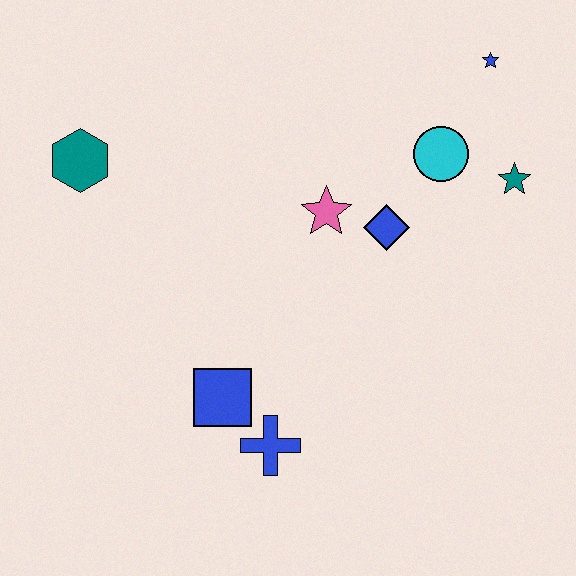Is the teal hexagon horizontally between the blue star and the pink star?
No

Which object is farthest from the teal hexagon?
The teal star is farthest from the teal hexagon.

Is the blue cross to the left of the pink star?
Yes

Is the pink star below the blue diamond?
No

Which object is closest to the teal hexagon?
The pink star is closest to the teal hexagon.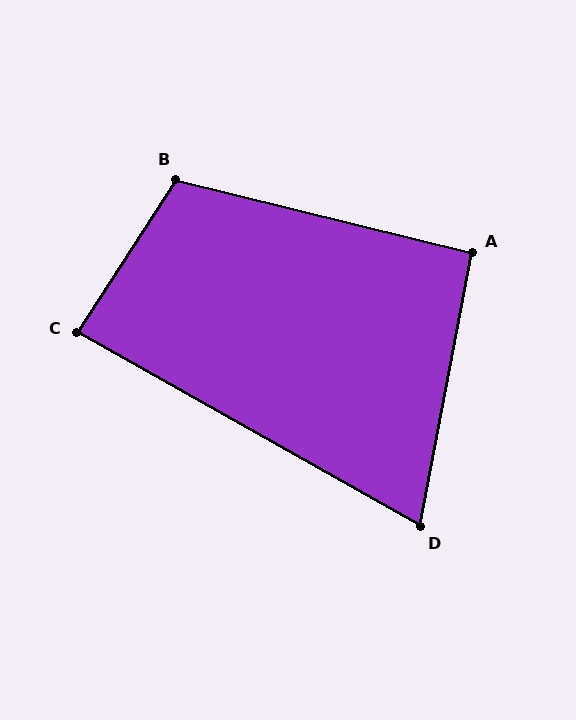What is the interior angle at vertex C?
Approximately 87 degrees (approximately right).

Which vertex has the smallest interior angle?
D, at approximately 71 degrees.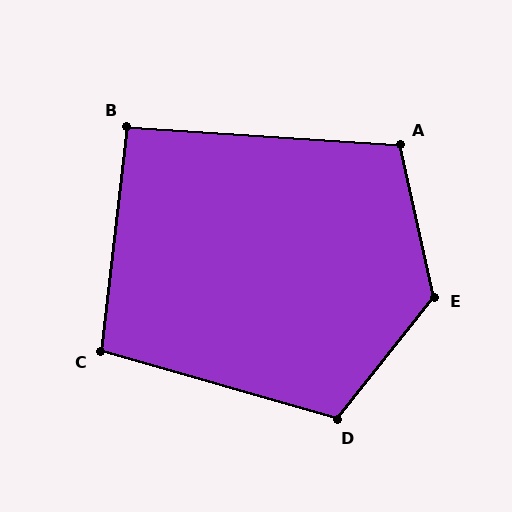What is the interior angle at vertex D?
Approximately 112 degrees (obtuse).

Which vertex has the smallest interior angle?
B, at approximately 93 degrees.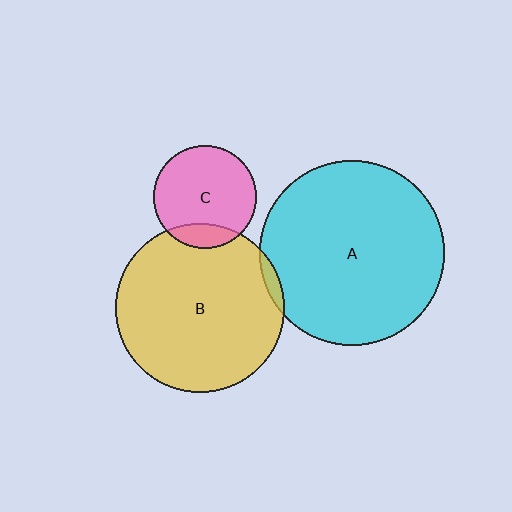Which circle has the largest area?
Circle A (cyan).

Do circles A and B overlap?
Yes.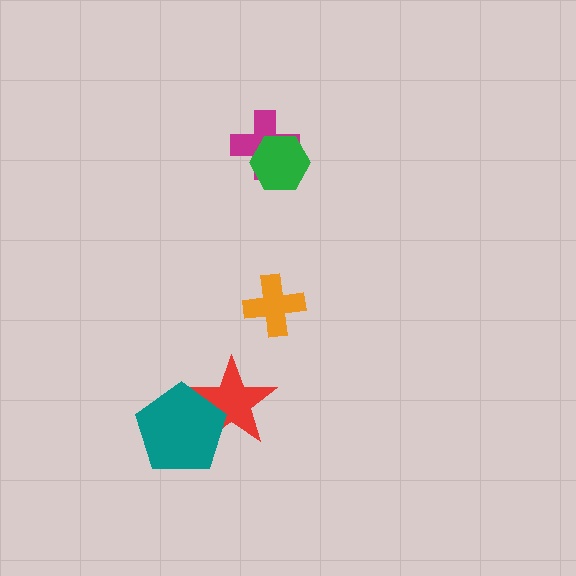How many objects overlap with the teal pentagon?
1 object overlaps with the teal pentagon.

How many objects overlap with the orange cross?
0 objects overlap with the orange cross.